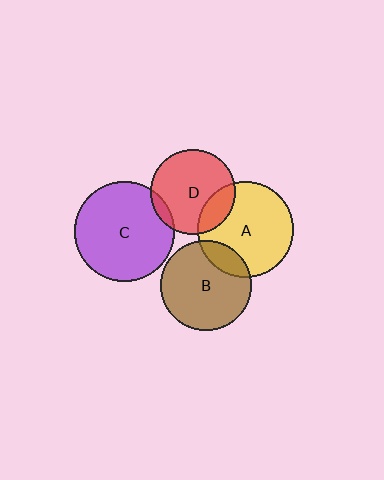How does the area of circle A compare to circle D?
Approximately 1.3 times.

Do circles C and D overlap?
Yes.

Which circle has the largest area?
Circle C (purple).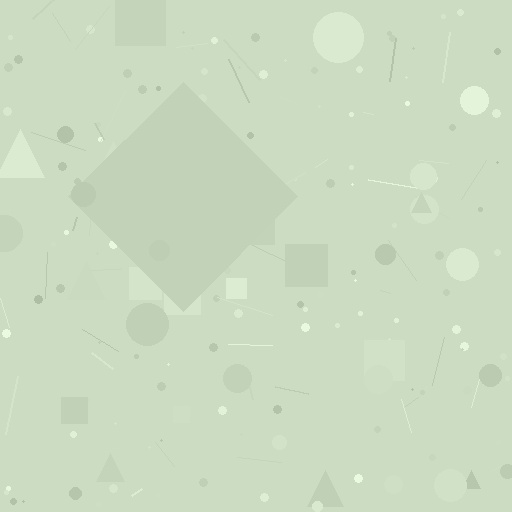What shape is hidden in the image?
A diamond is hidden in the image.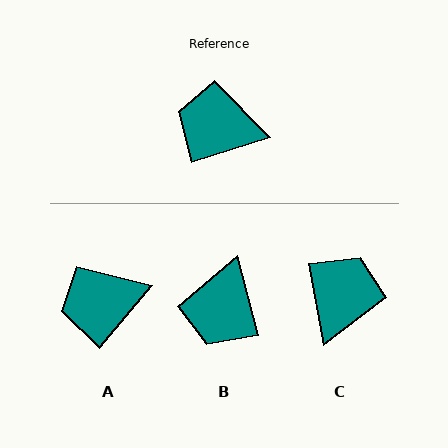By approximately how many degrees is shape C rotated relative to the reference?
Approximately 97 degrees clockwise.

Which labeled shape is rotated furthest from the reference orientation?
C, about 97 degrees away.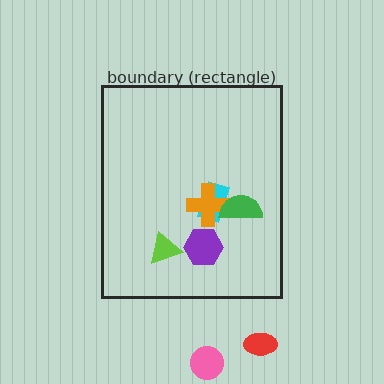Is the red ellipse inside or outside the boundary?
Outside.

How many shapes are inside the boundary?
5 inside, 2 outside.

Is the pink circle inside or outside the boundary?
Outside.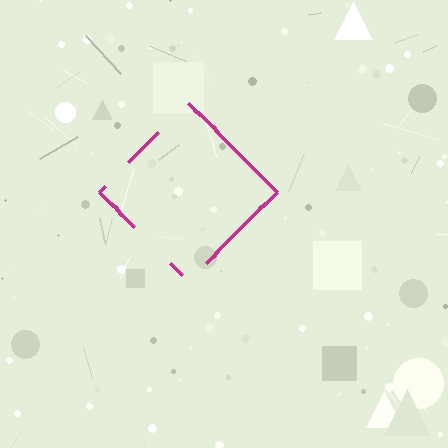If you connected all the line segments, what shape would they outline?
They would outline a diamond.